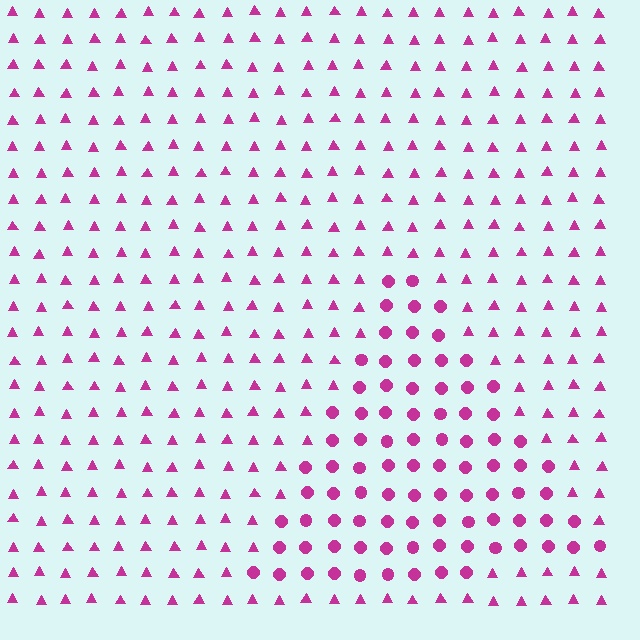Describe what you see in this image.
The image is filled with small magenta elements arranged in a uniform grid. A triangle-shaped region contains circles, while the surrounding area contains triangles. The boundary is defined purely by the change in element shape.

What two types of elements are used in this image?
The image uses circles inside the triangle region and triangles outside it.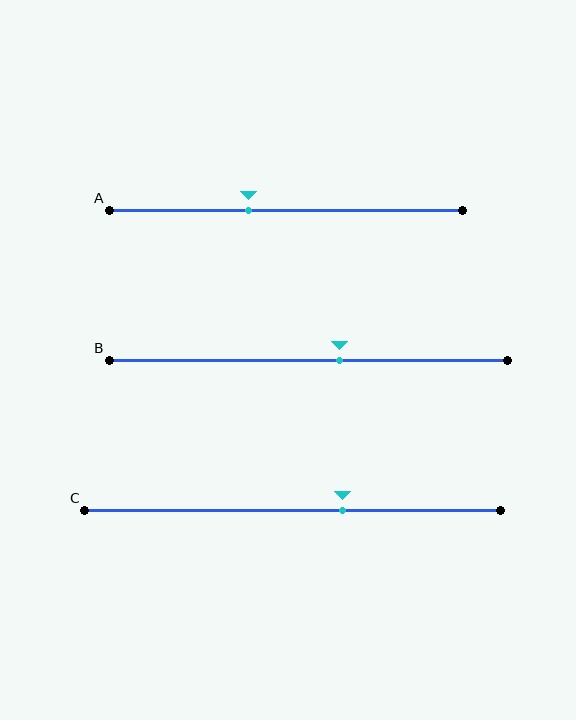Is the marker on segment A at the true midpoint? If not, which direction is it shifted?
No, the marker on segment A is shifted to the left by about 11% of the segment length.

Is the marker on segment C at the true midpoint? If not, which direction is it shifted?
No, the marker on segment C is shifted to the right by about 12% of the segment length.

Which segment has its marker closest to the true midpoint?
Segment B has its marker closest to the true midpoint.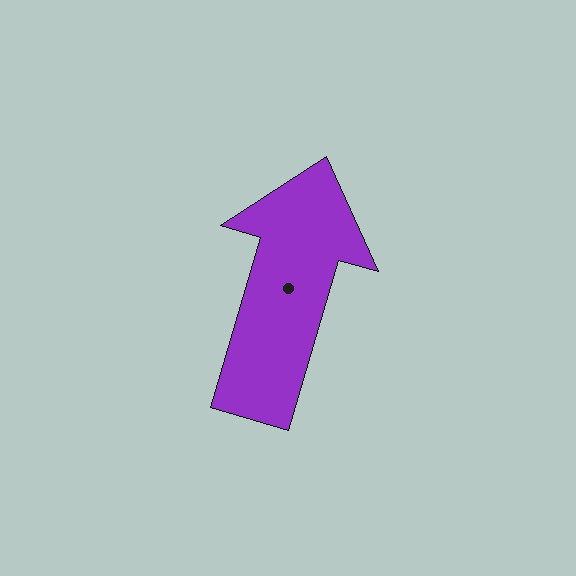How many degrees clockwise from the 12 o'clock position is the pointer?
Approximately 16 degrees.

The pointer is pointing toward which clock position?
Roughly 1 o'clock.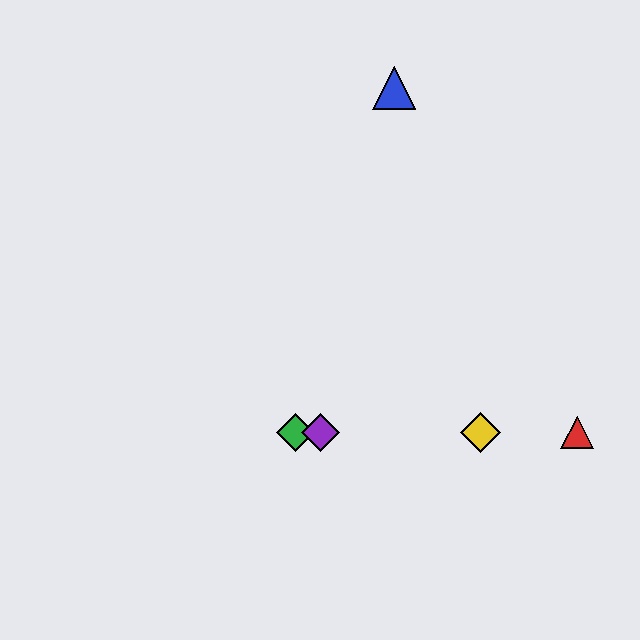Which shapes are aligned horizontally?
The red triangle, the green diamond, the yellow diamond, the purple diamond are aligned horizontally.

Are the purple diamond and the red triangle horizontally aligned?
Yes, both are at y≈433.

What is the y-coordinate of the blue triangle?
The blue triangle is at y≈88.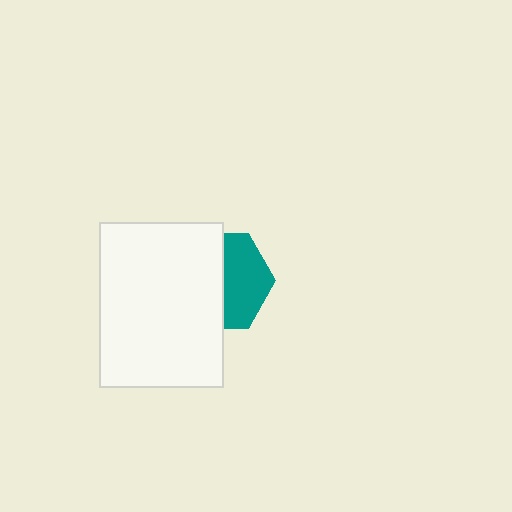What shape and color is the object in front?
The object in front is a white rectangle.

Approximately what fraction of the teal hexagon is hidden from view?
Roughly 53% of the teal hexagon is hidden behind the white rectangle.